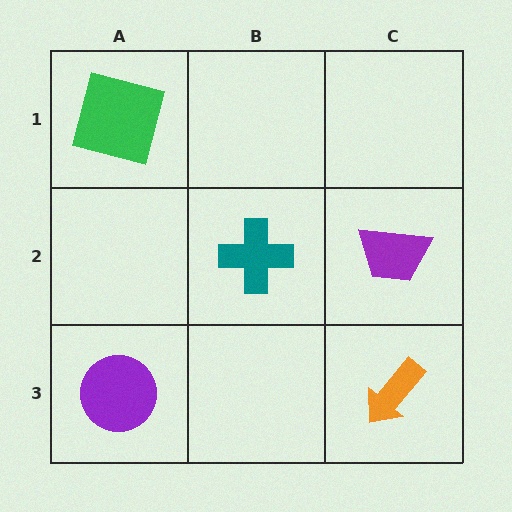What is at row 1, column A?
A green square.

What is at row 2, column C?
A purple trapezoid.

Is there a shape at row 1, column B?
No, that cell is empty.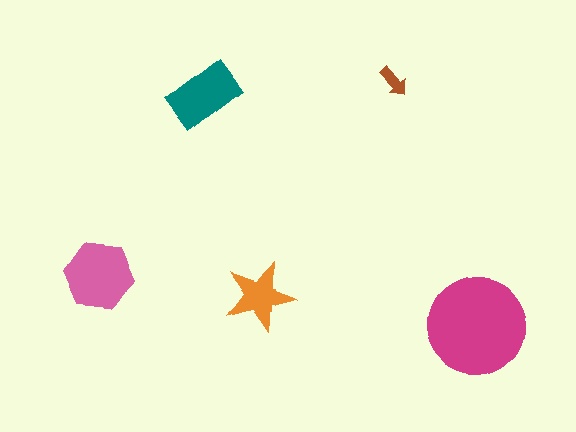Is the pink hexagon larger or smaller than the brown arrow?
Larger.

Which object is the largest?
The magenta circle.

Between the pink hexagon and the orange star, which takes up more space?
The pink hexagon.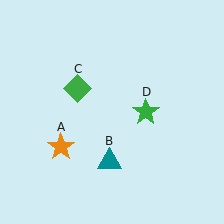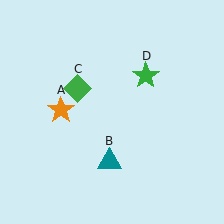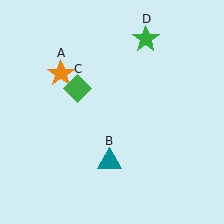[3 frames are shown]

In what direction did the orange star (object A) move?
The orange star (object A) moved up.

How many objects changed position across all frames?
2 objects changed position: orange star (object A), green star (object D).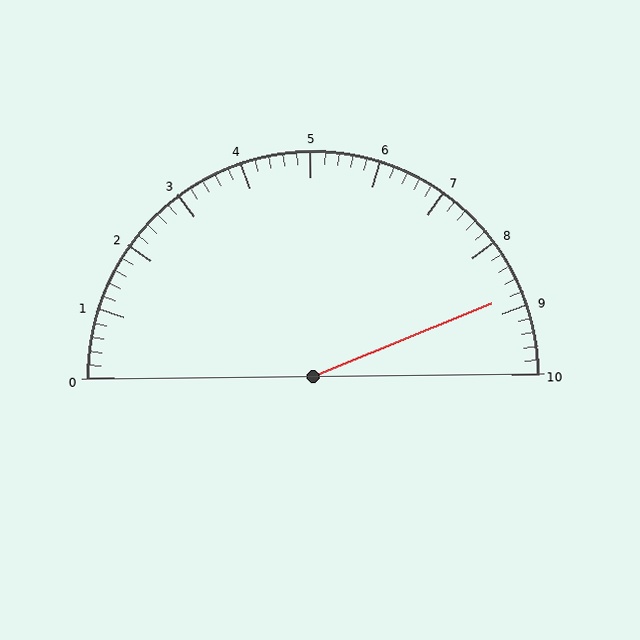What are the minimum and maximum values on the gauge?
The gauge ranges from 0 to 10.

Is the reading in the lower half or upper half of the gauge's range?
The reading is in the upper half of the range (0 to 10).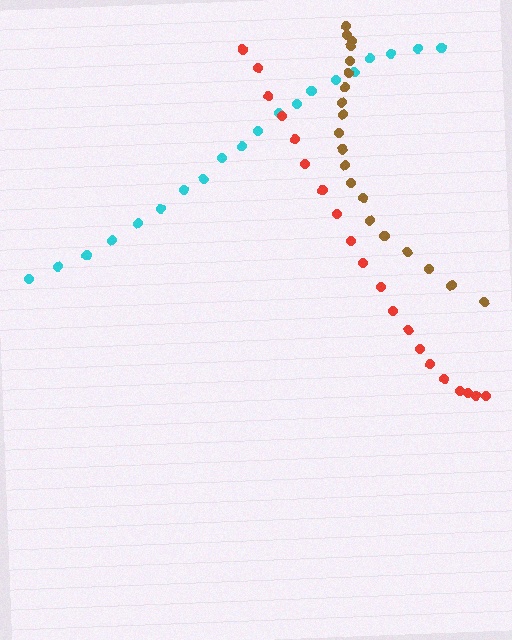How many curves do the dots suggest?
There are 3 distinct paths.